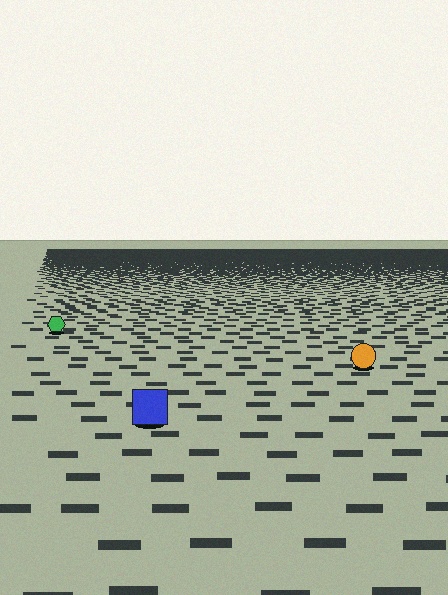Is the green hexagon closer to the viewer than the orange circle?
No. The orange circle is closer — you can tell from the texture gradient: the ground texture is coarser near it.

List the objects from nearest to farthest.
From nearest to farthest: the blue square, the orange circle, the green hexagon.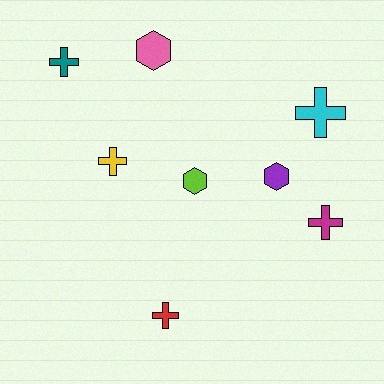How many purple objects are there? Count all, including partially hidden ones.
There is 1 purple object.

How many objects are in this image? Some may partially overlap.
There are 8 objects.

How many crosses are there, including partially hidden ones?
There are 5 crosses.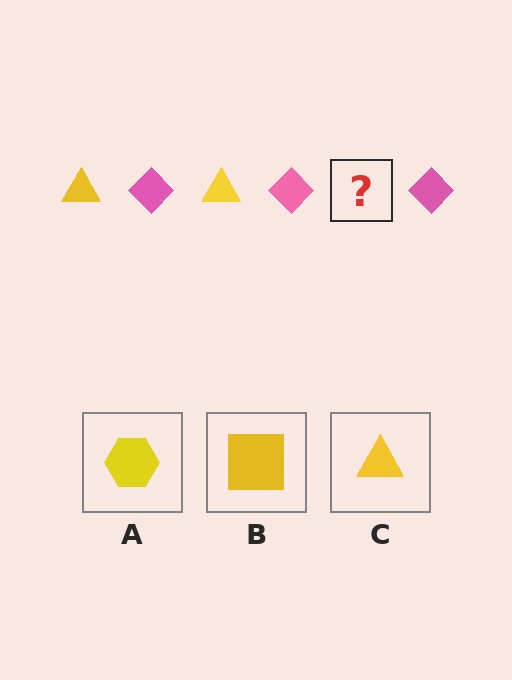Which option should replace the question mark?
Option C.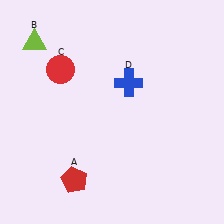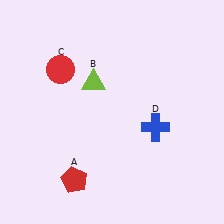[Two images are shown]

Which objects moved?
The objects that moved are: the lime triangle (B), the blue cross (D).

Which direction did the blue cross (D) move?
The blue cross (D) moved down.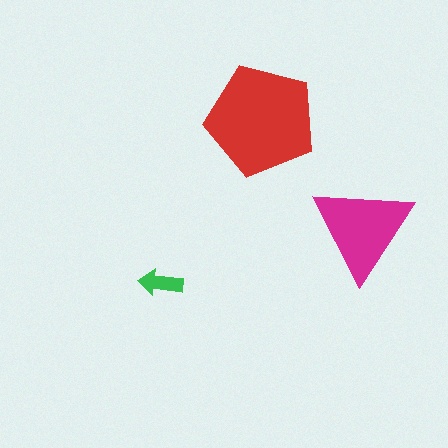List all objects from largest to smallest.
The red pentagon, the magenta triangle, the green arrow.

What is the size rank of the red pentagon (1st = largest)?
1st.